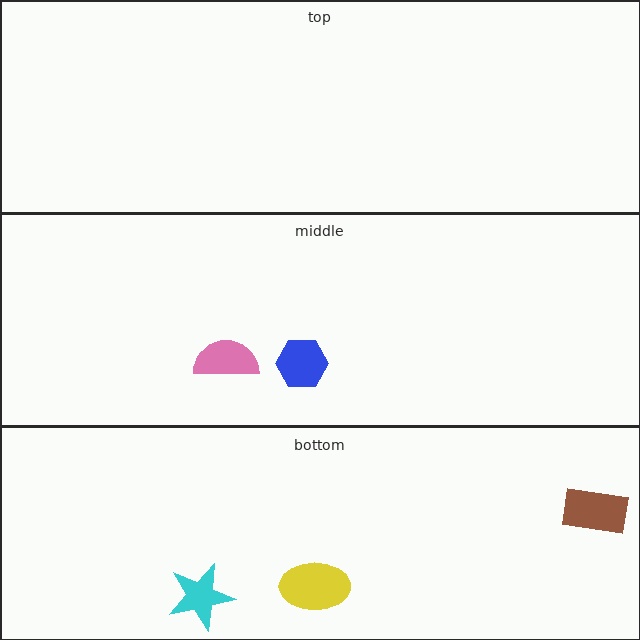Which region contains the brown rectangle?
The bottom region.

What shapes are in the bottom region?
The cyan star, the brown rectangle, the yellow ellipse.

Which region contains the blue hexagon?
The middle region.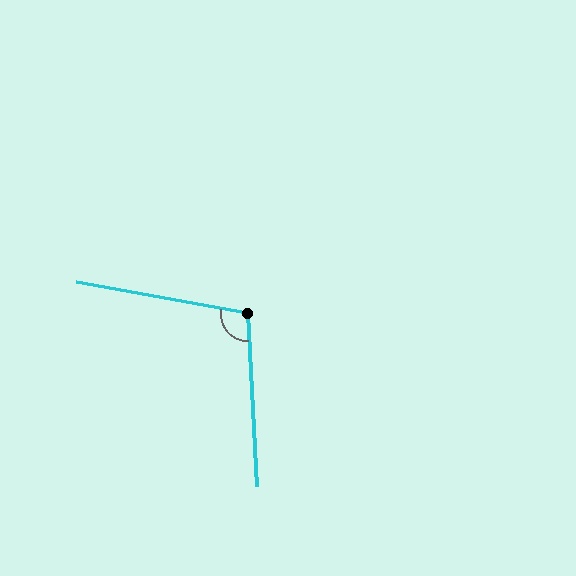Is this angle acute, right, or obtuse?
It is obtuse.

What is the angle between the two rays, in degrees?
Approximately 103 degrees.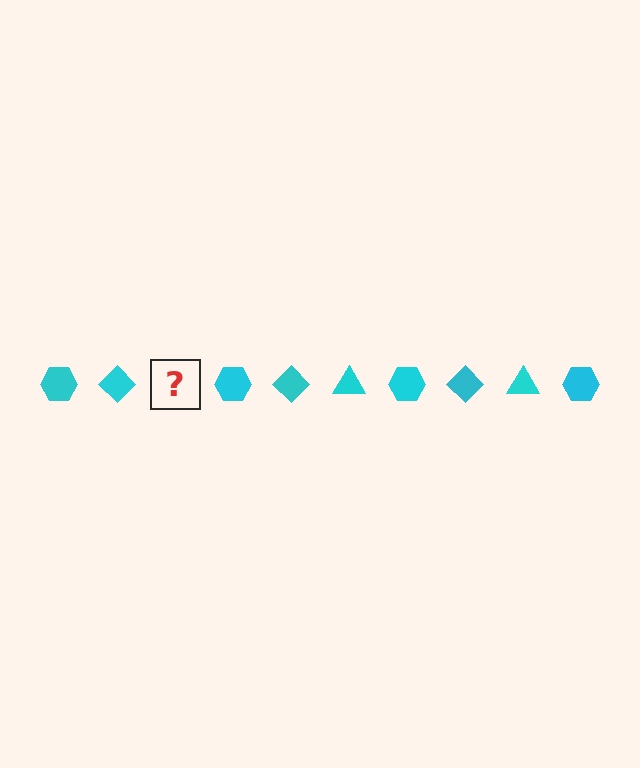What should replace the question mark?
The question mark should be replaced with a cyan triangle.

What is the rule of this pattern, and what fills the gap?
The rule is that the pattern cycles through hexagon, diamond, triangle shapes in cyan. The gap should be filled with a cyan triangle.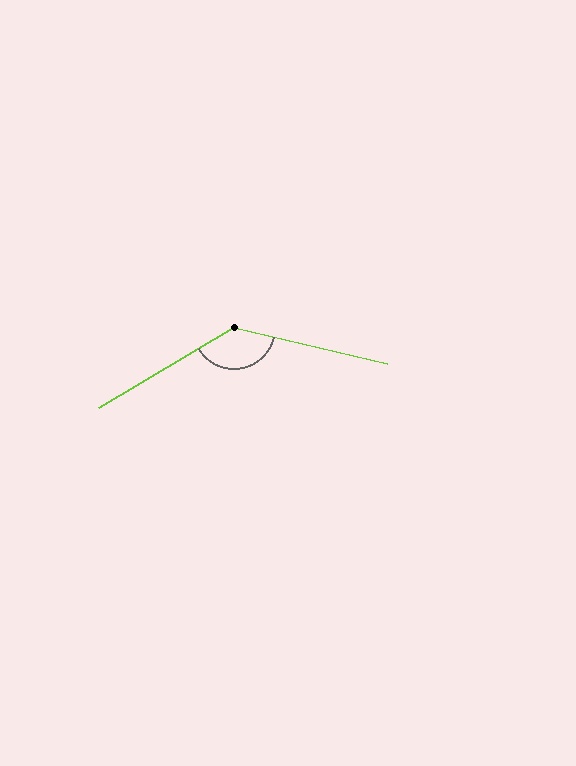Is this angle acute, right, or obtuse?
It is obtuse.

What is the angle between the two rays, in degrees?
Approximately 136 degrees.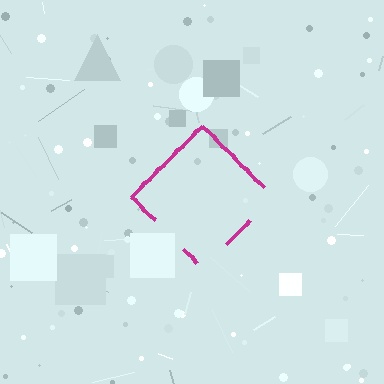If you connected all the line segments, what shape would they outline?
They would outline a diamond.